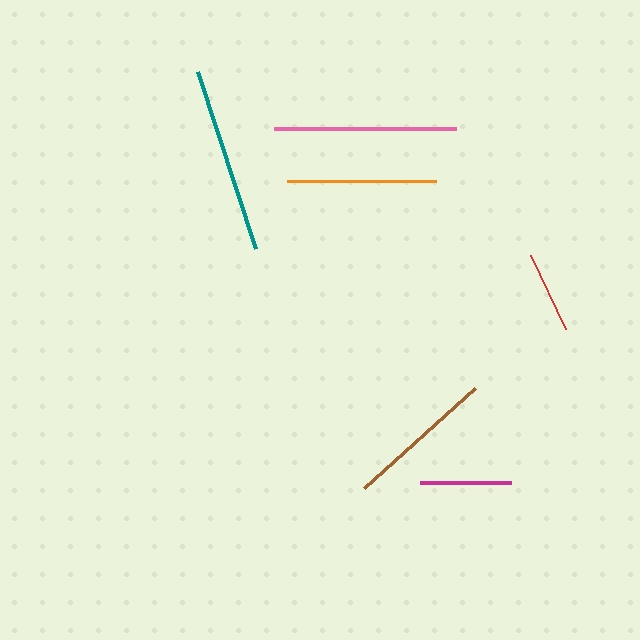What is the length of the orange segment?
The orange segment is approximately 148 pixels long.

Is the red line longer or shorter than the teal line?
The teal line is longer than the red line.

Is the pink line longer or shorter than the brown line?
The pink line is longer than the brown line.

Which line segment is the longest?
The teal line is the longest at approximately 185 pixels.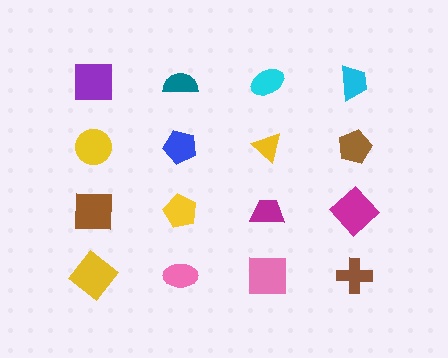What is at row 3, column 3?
A magenta trapezoid.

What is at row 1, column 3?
A cyan ellipse.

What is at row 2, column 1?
A yellow circle.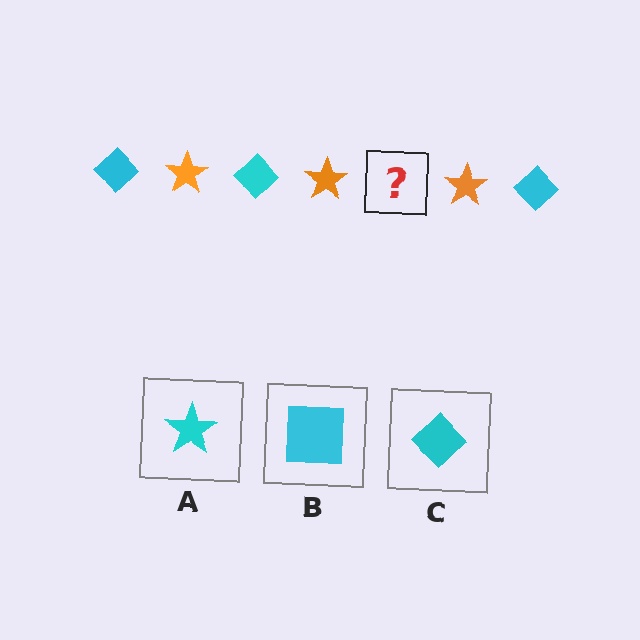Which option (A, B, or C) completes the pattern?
C.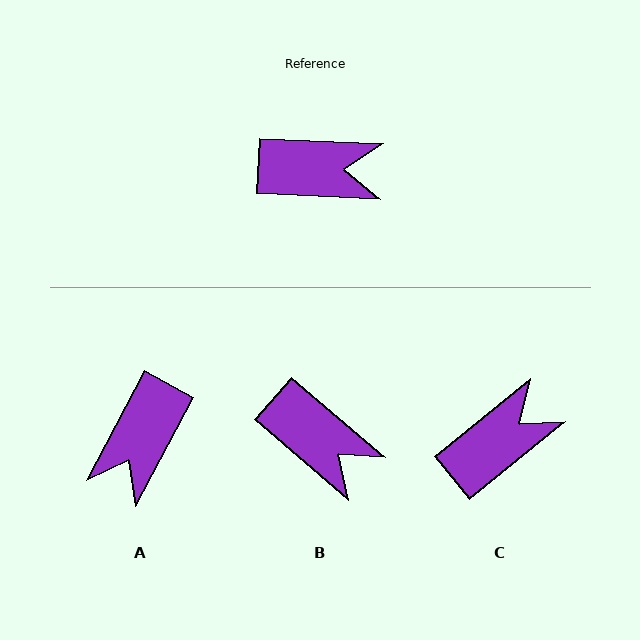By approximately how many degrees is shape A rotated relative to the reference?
Approximately 115 degrees clockwise.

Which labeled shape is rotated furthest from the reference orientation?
A, about 115 degrees away.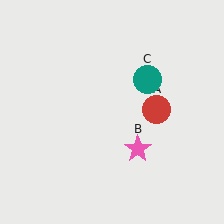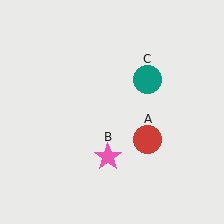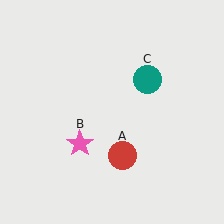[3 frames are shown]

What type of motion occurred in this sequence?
The red circle (object A), pink star (object B) rotated clockwise around the center of the scene.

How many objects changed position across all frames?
2 objects changed position: red circle (object A), pink star (object B).